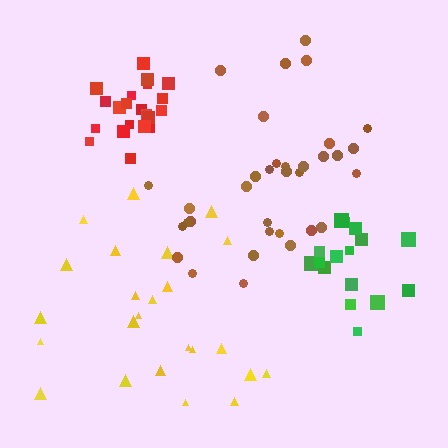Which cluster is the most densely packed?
Red.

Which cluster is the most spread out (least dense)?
Yellow.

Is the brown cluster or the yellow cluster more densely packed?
Brown.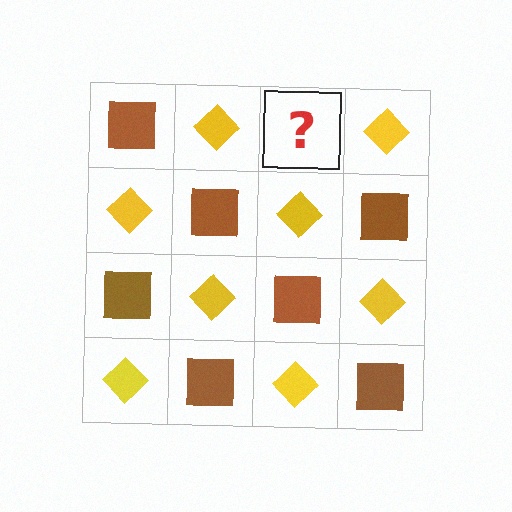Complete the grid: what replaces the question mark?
The question mark should be replaced with a brown square.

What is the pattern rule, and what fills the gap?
The rule is that it alternates brown square and yellow diamond in a checkerboard pattern. The gap should be filled with a brown square.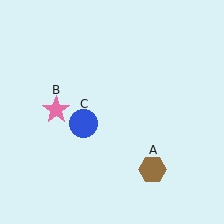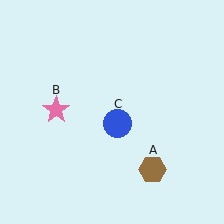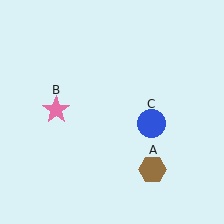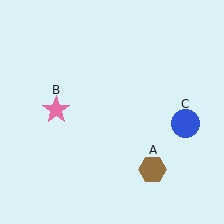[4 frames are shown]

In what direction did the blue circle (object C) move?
The blue circle (object C) moved right.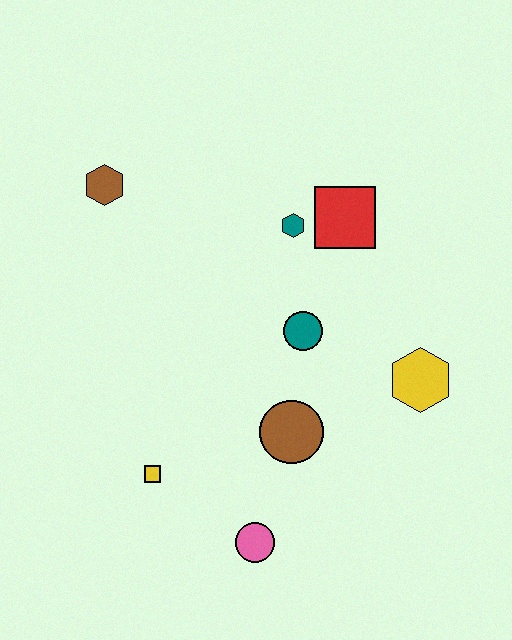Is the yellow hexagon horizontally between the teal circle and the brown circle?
No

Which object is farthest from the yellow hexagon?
The brown hexagon is farthest from the yellow hexagon.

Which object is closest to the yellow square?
The pink circle is closest to the yellow square.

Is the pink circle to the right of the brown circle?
No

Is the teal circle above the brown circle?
Yes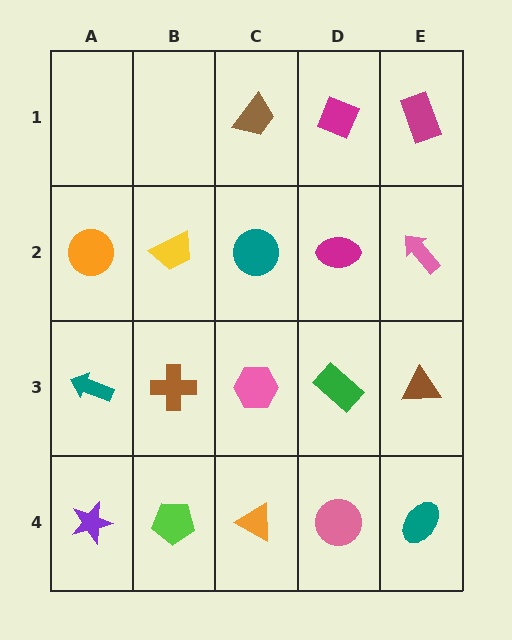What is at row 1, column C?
A brown trapezoid.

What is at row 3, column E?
A brown triangle.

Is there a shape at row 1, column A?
No, that cell is empty.